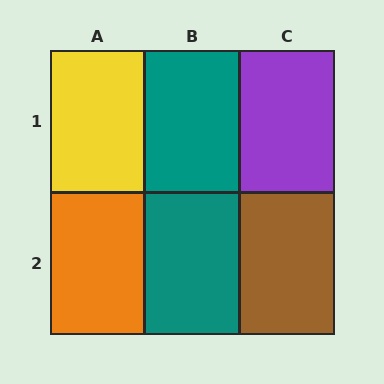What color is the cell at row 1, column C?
Purple.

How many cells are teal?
2 cells are teal.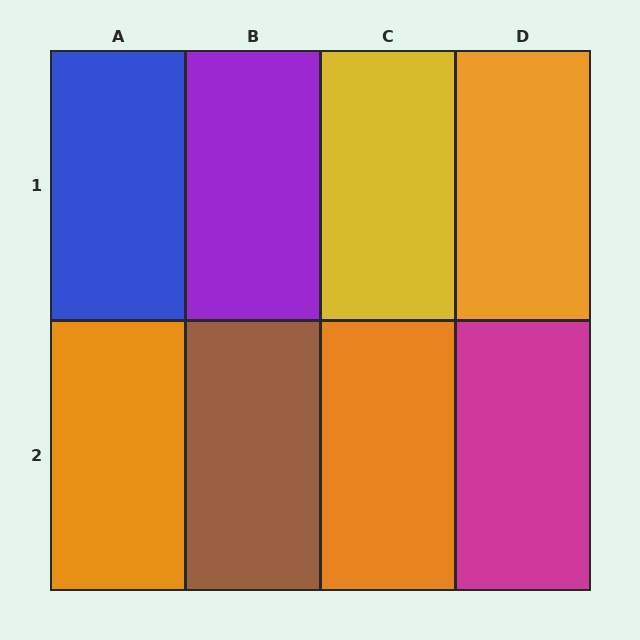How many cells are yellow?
1 cell is yellow.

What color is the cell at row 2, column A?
Orange.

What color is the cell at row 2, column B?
Brown.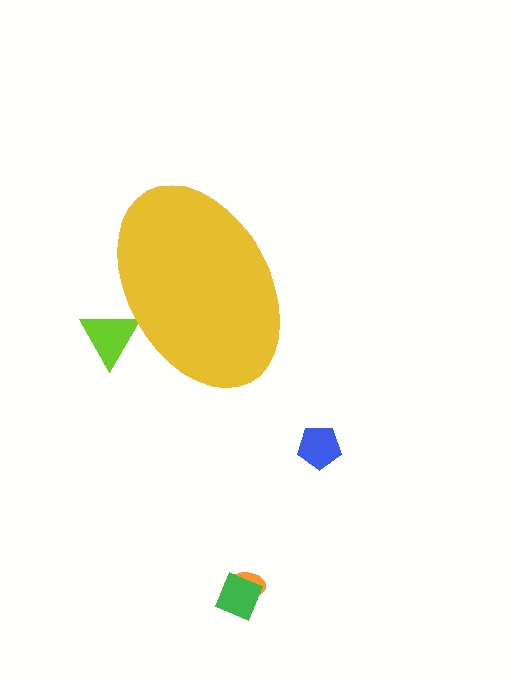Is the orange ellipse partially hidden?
No, the orange ellipse is fully visible.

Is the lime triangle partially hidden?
Yes, the lime triangle is partially hidden behind the yellow ellipse.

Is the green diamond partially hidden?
No, the green diamond is fully visible.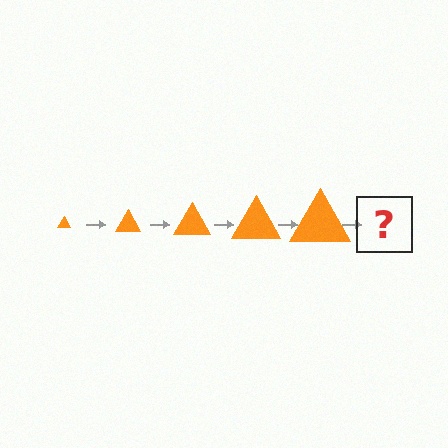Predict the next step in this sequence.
The next step is an orange triangle, larger than the previous one.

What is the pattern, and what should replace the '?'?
The pattern is that the triangle gets progressively larger each step. The '?' should be an orange triangle, larger than the previous one.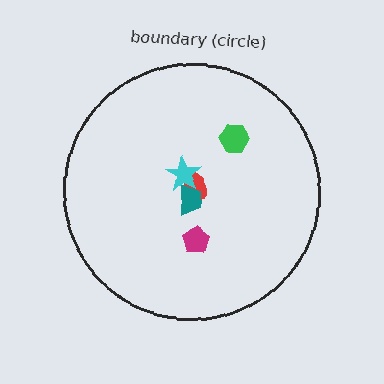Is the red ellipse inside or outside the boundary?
Inside.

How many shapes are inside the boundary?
5 inside, 0 outside.